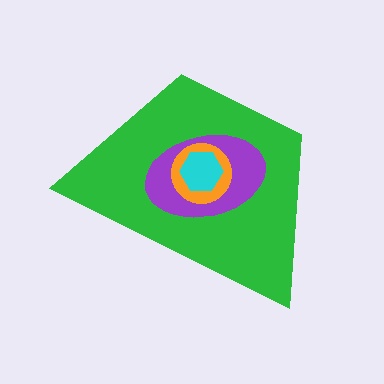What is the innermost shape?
The cyan hexagon.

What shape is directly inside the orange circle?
The cyan hexagon.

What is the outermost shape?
The green trapezoid.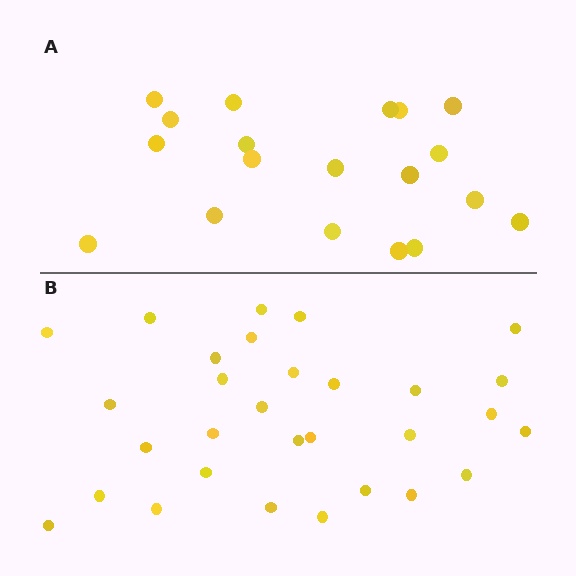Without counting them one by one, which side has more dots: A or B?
Region B (the bottom region) has more dots.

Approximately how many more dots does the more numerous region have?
Region B has roughly 12 or so more dots than region A.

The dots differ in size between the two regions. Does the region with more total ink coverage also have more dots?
No. Region A has more total ink coverage because its dots are larger, but region B actually contains more individual dots. Total area can be misleading — the number of items is what matters here.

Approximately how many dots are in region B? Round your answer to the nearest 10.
About 30 dots.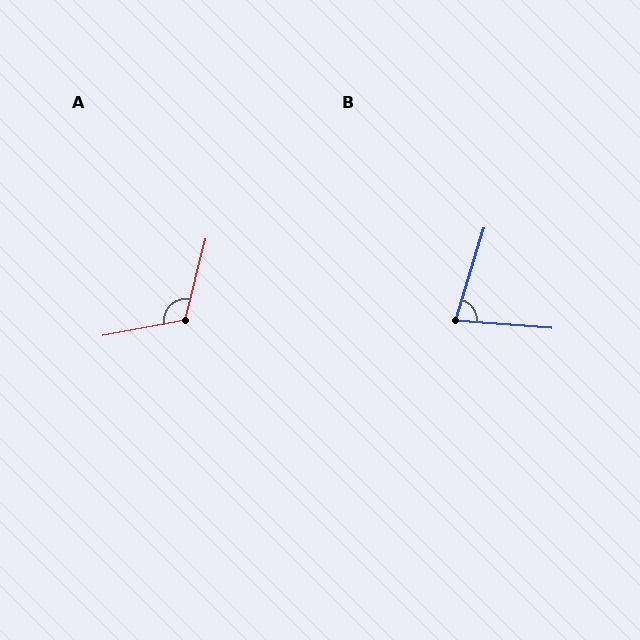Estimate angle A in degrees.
Approximately 115 degrees.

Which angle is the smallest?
B, at approximately 77 degrees.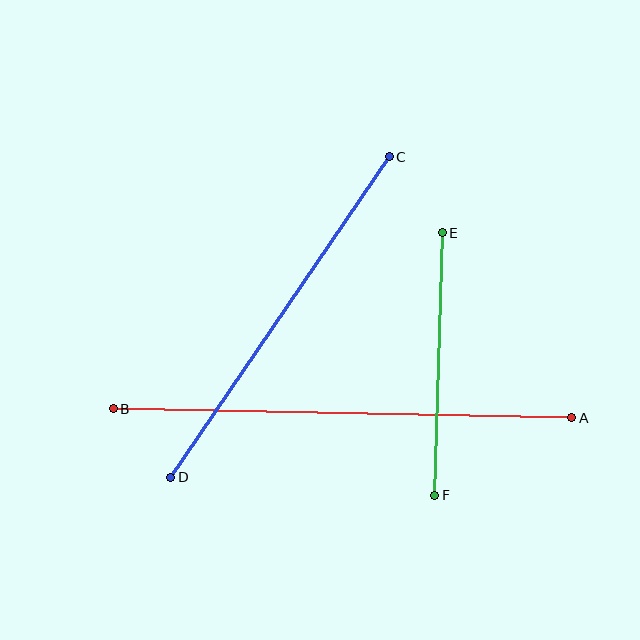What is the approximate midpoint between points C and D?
The midpoint is at approximately (280, 317) pixels.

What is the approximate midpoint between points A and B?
The midpoint is at approximately (342, 413) pixels.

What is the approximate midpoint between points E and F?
The midpoint is at approximately (439, 364) pixels.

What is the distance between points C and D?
The distance is approximately 388 pixels.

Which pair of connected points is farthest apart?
Points A and B are farthest apart.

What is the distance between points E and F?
The distance is approximately 263 pixels.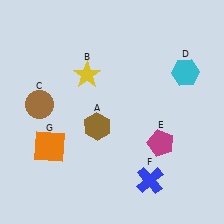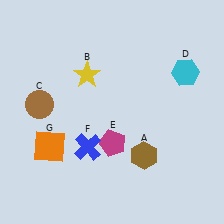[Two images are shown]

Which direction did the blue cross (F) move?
The blue cross (F) moved left.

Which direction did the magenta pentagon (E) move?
The magenta pentagon (E) moved left.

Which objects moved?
The objects that moved are: the brown hexagon (A), the magenta pentagon (E), the blue cross (F).